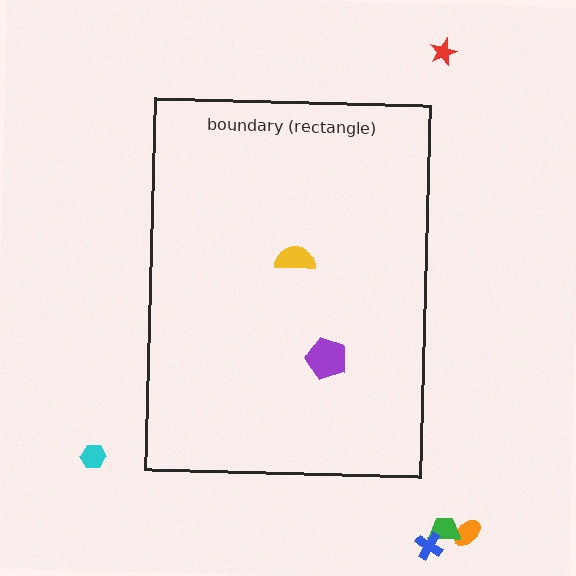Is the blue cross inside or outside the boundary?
Outside.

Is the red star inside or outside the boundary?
Outside.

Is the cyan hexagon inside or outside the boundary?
Outside.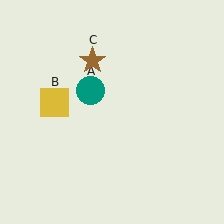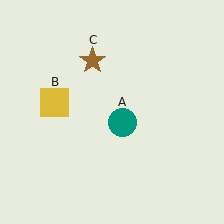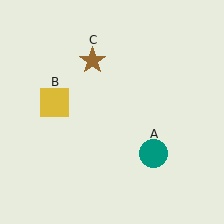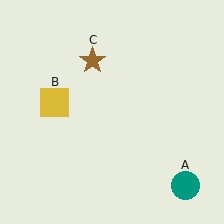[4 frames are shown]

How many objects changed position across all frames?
1 object changed position: teal circle (object A).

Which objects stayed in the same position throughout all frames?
Yellow square (object B) and brown star (object C) remained stationary.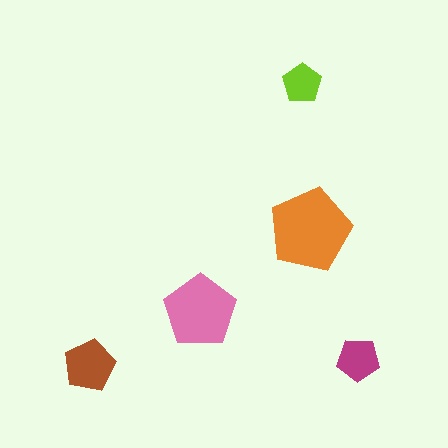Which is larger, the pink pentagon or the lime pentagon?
The pink one.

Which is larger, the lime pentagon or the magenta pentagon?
The magenta one.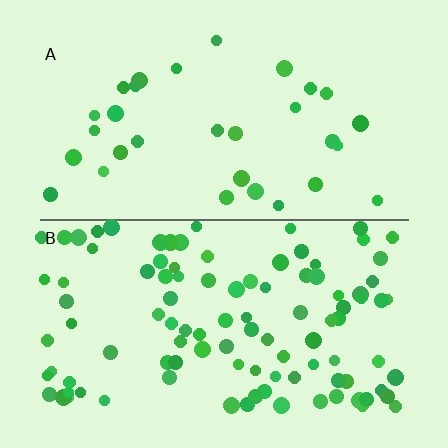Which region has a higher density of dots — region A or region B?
B (the bottom).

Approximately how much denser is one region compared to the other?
Approximately 3.2× — region B over region A.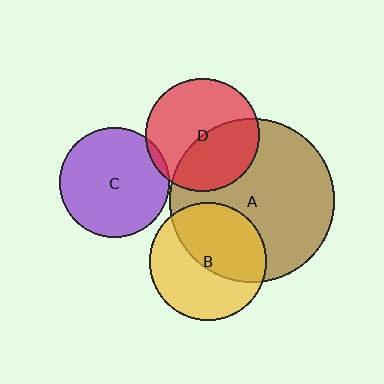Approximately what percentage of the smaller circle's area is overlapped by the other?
Approximately 50%.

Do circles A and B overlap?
Yes.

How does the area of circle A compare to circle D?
Approximately 2.1 times.